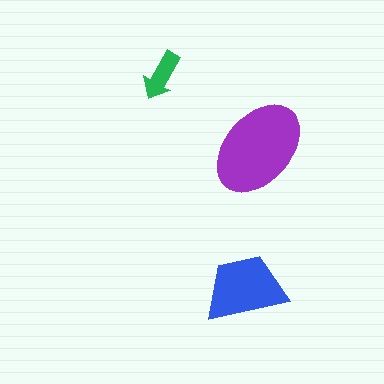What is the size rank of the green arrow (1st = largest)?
3rd.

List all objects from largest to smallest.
The purple ellipse, the blue trapezoid, the green arrow.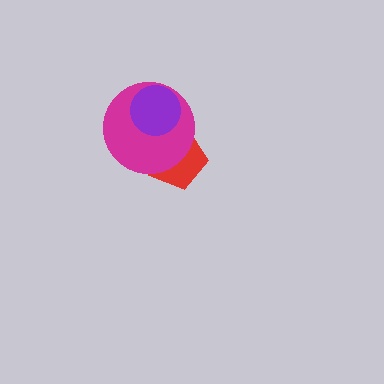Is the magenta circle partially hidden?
Yes, it is partially covered by another shape.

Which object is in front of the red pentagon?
The magenta circle is in front of the red pentagon.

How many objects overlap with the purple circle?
1 object overlaps with the purple circle.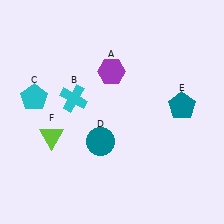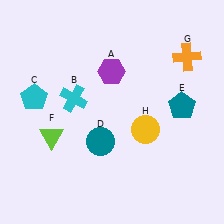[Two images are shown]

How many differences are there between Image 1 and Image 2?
There are 2 differences between the two images.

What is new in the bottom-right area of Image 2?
A yellow circle (H) was added in the bottom-right area of Image 2.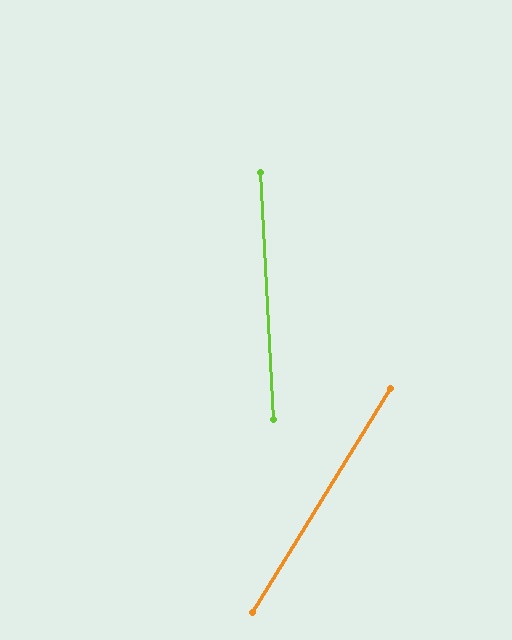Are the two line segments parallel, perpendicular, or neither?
Neither parallel nor perpendicular — they differ by about 35°.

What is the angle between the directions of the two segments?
Approximately 35 degrees.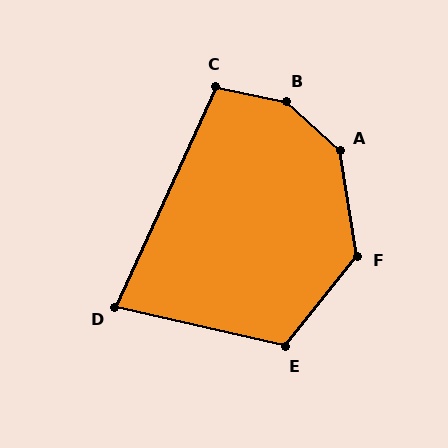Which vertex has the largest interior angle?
B, at approximately 149 degrees.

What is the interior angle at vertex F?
Approximately 132 degrees (obtuse).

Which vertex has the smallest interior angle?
D, at approximately 79 degrees.